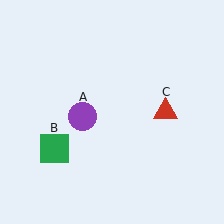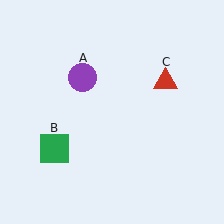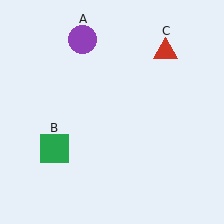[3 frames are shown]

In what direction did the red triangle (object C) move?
The red triangle (object C) moved up.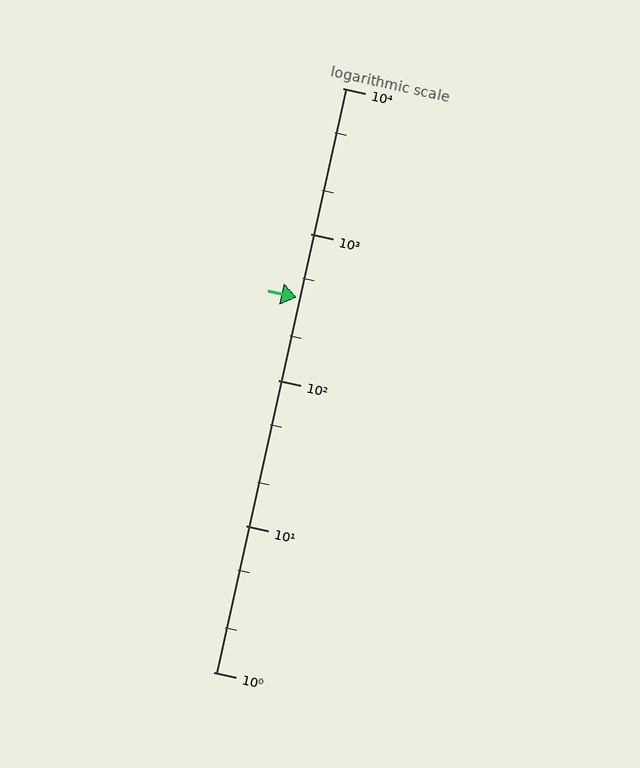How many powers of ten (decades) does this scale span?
The scale spans 4 decades, from 1 to 10000.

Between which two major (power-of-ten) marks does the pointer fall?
The pointer is between 100 and 1000.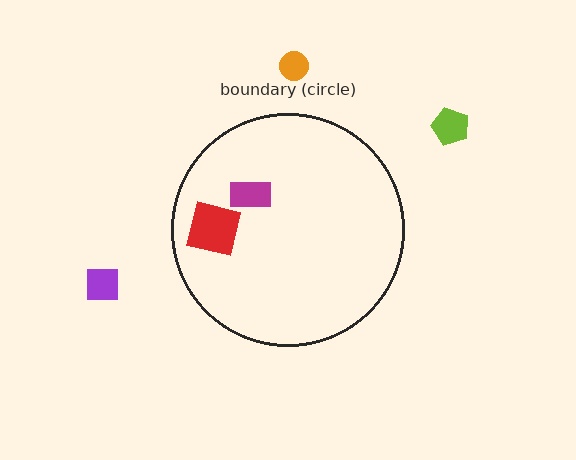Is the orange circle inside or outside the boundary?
Outside.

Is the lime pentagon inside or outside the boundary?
Outside.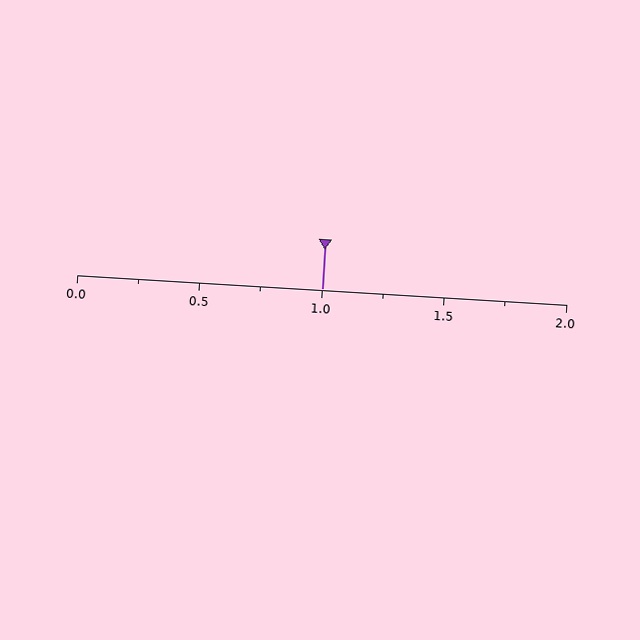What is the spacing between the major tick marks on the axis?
The major ticks are spaced 0.5 apart.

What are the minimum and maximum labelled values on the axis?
The axis runs from 0.0 to 2.0.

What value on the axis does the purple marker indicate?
The marker indicates approximately 1.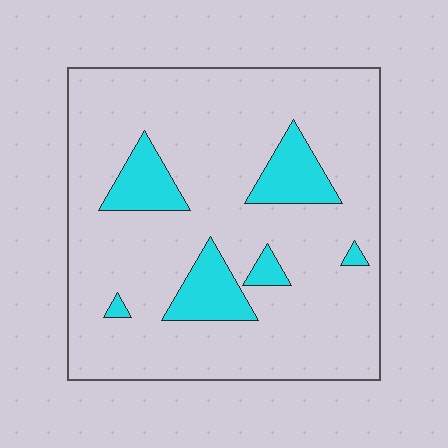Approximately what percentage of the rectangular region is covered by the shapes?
Approximately 15%.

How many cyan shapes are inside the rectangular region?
6.